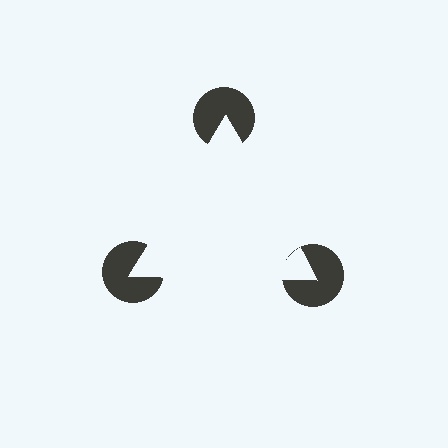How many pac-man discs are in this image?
There are 3 — one at each vertex of the illusory triangle.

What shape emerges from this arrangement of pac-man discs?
An illusory triangle — its edges are inferred from the aligned wedge cuts in the pac-man discs, not physically drawn.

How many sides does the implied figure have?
3 sides.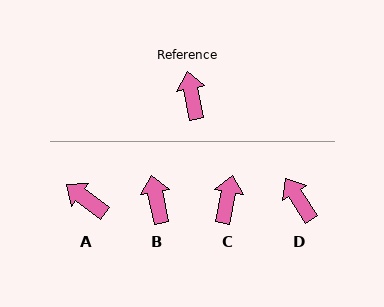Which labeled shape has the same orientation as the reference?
B.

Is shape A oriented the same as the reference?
No, it is off by about 42 degrees.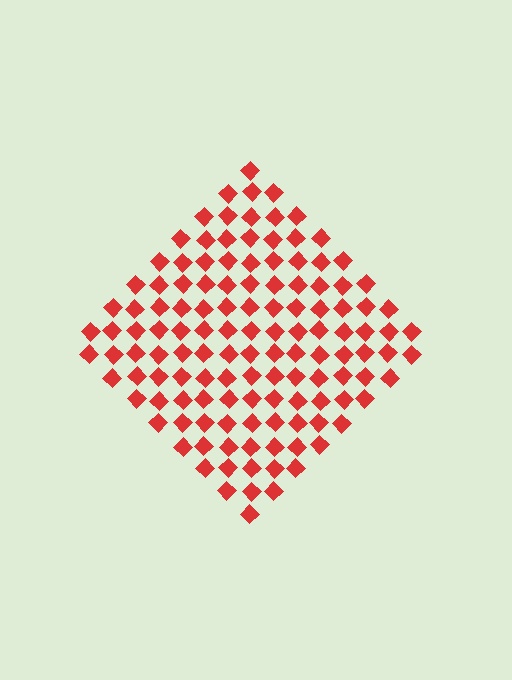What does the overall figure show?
The overall figure shows a diamond.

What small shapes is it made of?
It is made of small diamonds.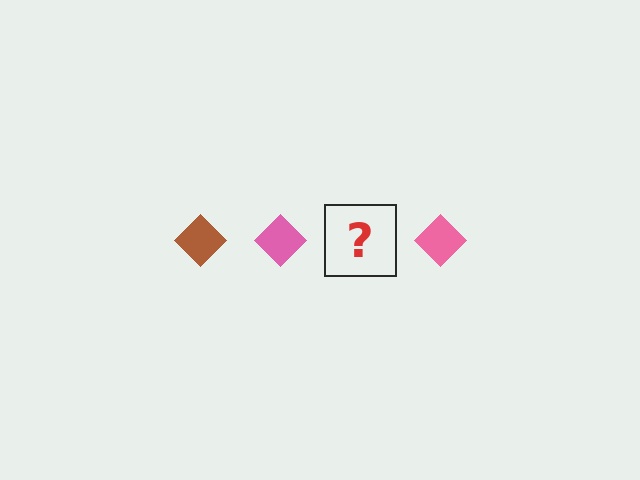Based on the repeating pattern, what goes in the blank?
The blank should be a brown diamond.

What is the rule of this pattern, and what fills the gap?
The rule is that the pattern cycles through brown, pink diamonds. The gap should be filled with a brown diamond.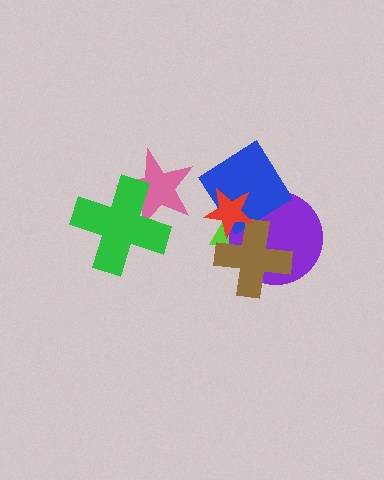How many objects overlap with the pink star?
1 object overlaps with the pink star.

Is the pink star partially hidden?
Yes, it is partially covered by another shape.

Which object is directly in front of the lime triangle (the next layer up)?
The purple circle is directly in front of the lime triangle.